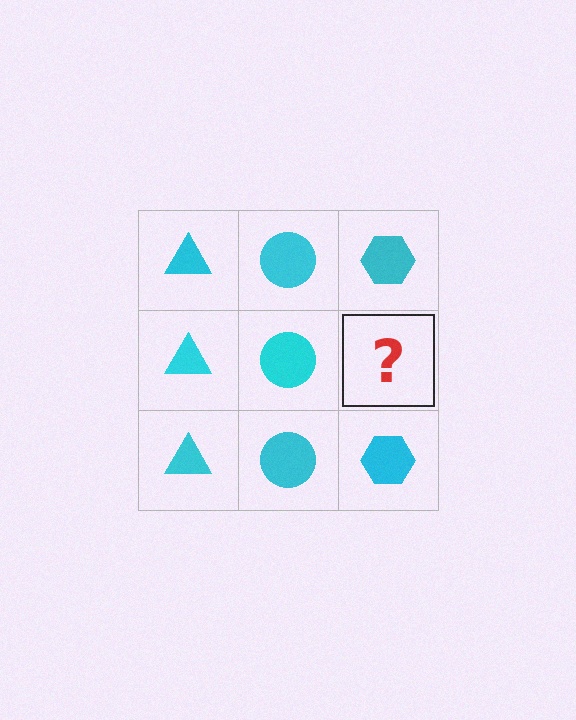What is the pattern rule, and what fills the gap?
The rule is that each column has a consistent shape. The gap should be filled with a cyan hexagon.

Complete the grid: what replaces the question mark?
The question mark should be replaced with a cyan hexagon.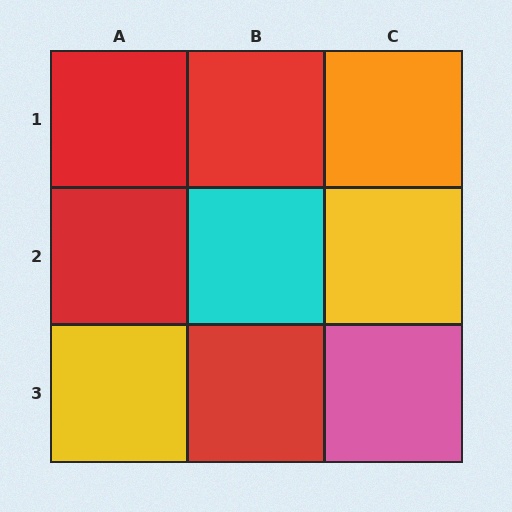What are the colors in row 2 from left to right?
Red, cyan, yellow.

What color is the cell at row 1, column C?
Orange.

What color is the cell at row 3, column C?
Pink.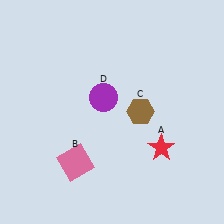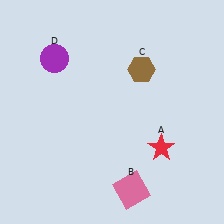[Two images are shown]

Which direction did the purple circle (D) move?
The purple circle (D) moved left.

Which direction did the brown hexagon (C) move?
The brown hexagon (C) moved up.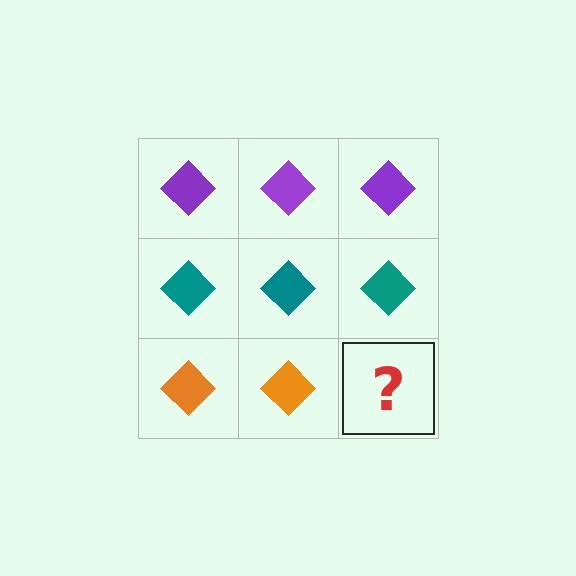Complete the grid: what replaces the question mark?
The question mark should be replaced with an orange diamond.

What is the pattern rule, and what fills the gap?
The rule is that each row has a consistent color. The gap should be filled with an orange diamond.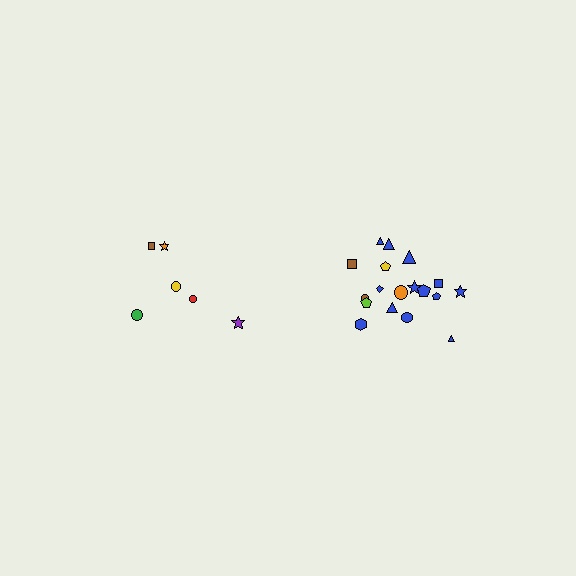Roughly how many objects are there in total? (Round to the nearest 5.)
Roughly 25 objects in total.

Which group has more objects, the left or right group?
The right group.